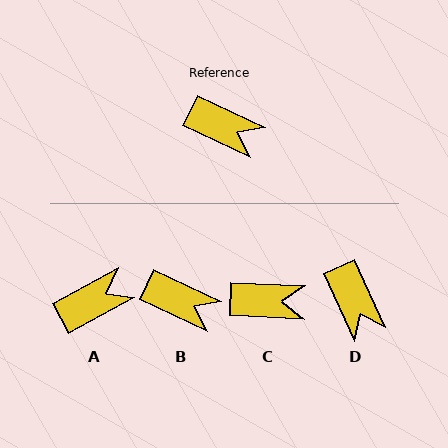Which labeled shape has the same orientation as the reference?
B.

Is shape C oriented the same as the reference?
No, it is off by about 23 degrees.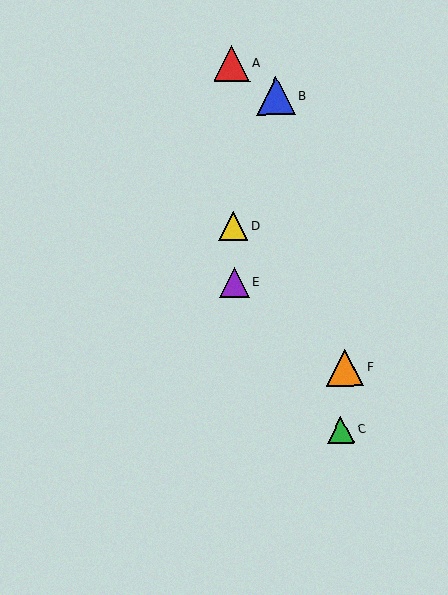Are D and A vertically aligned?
Yes, both are at x≈234.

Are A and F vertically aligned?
No, A is at x≈232 and F is at x≈345.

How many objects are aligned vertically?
3 objects (A, D, E) are aligned vertically.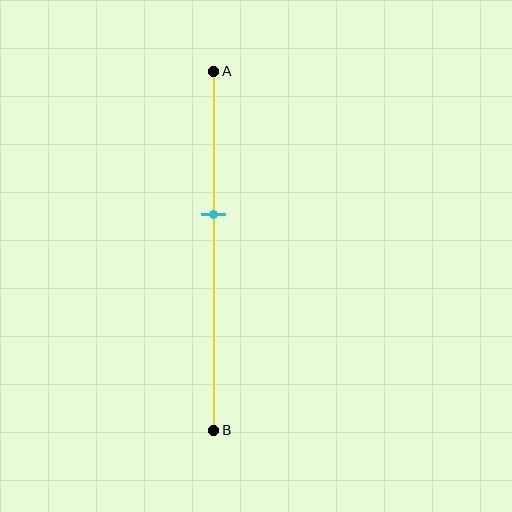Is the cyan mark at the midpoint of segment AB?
No, the mark is at about 40% from A, not at the 50% midpoint.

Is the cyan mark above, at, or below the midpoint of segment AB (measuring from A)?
The cyan mark is above the midpoint of segment AB.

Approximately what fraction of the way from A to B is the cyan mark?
The cyan mark is approximately 40% of the way from A to B.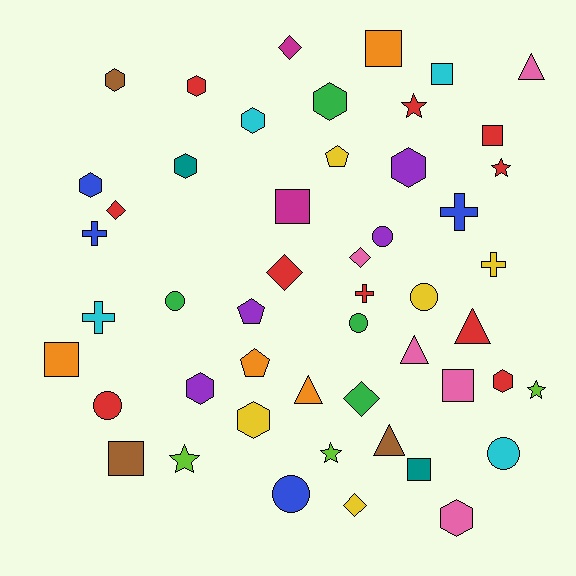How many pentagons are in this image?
There are 3 pentagons.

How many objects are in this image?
There are 50 objects.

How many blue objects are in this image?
There are 4 blue objects.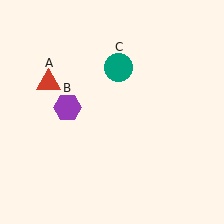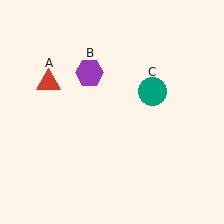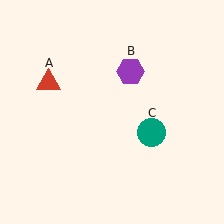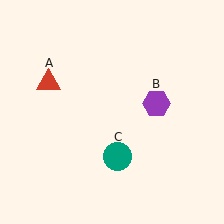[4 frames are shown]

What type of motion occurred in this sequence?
The purple hexagon (object B), teal circle (object C) rotated clockwise around the center of the scene.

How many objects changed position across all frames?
2 objects changed position: purple hexagon (object B), teal circle (object C).